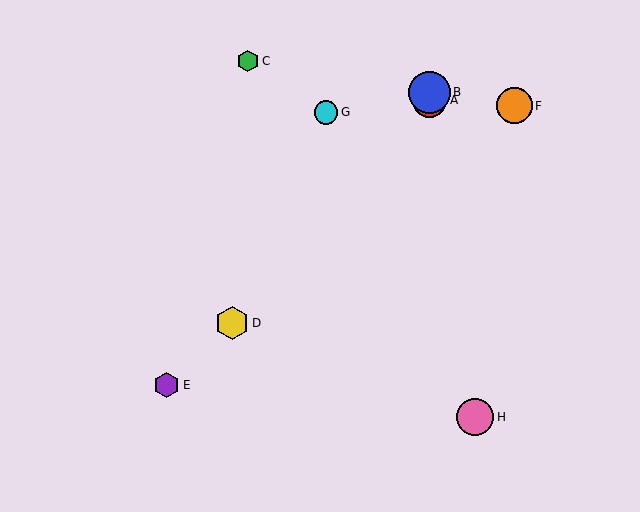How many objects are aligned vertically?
2 objects (A, B) are aligned vertically.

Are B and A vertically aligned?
Yes, both are at x≈429.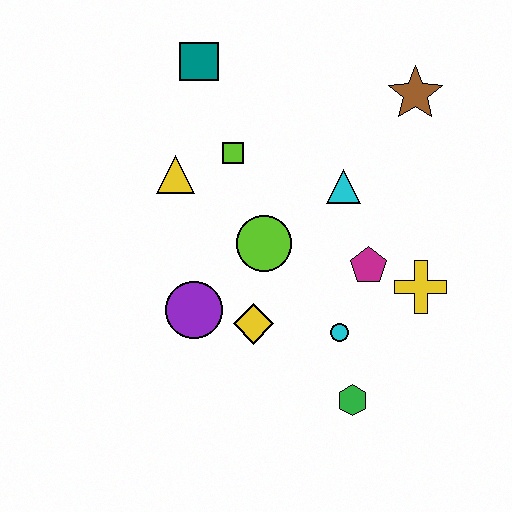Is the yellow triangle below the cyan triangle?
No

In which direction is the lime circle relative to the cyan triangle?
The lime circle is to the left of the cyan triangle.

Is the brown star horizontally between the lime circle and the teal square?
No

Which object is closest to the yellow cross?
The magenta pentagon is closest to the yellow cross.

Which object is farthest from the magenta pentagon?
The teal square is farthest from the magenta pentagon.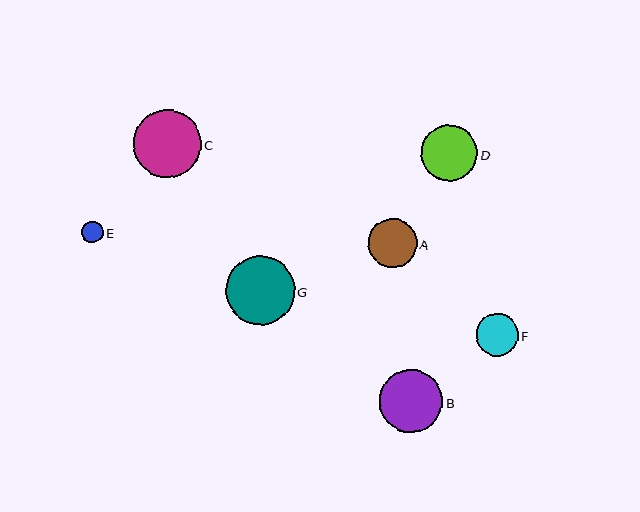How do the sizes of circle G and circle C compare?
Circle G and circle C are approximately the same size.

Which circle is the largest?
Circle G is the largest with a size of approximately 69 pixels.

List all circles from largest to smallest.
From largest to smallest: G, C, B, D, A, F, E.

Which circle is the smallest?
Circle E is the smallest with a size of approximately 21 pixels.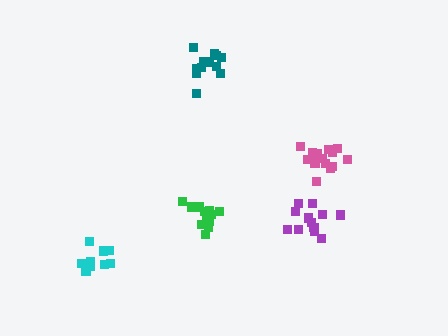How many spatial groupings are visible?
There are 5 spatial groupings.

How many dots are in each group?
Group 1: 13 dots, Group 2: 9 dots, Group 3: 14 dots, Group 4: 12 dots, Group 5: 12 dots (60 total).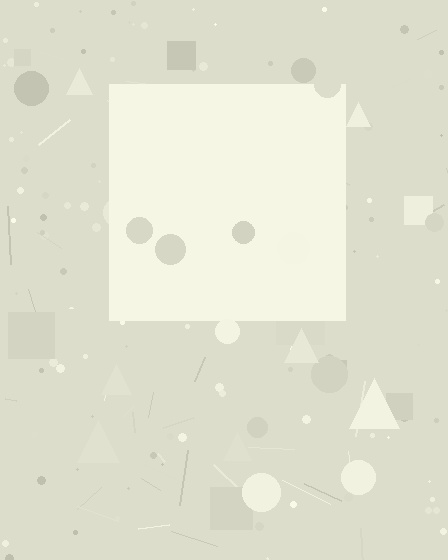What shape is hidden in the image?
A square is hidden in the image.